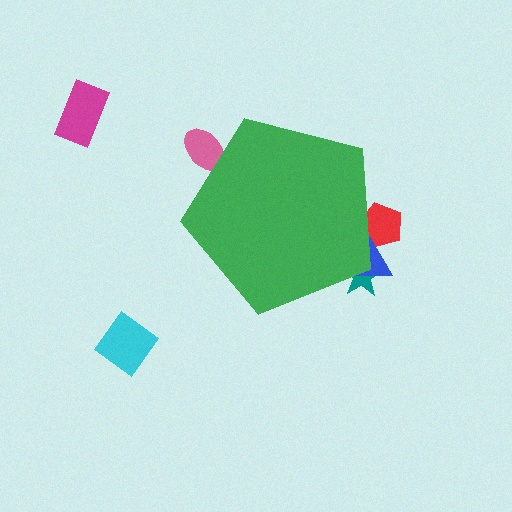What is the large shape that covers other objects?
A green pentagon.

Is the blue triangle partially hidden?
Yes, the blue triangle is partially hidden behind the green pentagon.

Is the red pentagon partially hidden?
Yes, the red pentagon is partially hidden behind the green pentagon.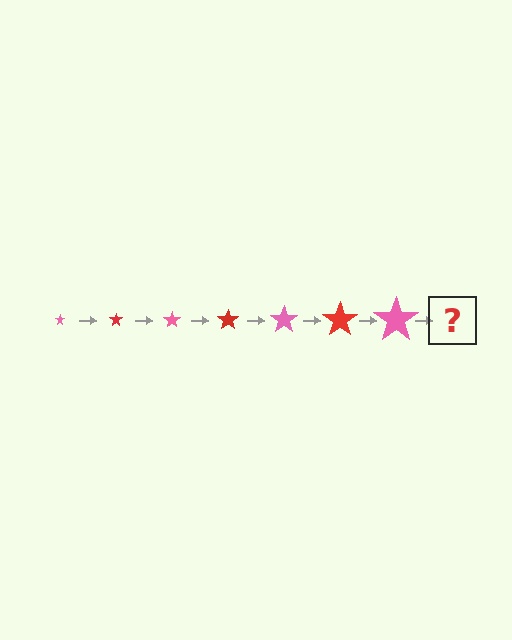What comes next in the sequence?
The next element should be a red star, larger than the previous one.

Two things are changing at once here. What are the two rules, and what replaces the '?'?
The two rules are that the star grows larger each step and the color cycles through pink and red. The '?' should be a red star, larger than the previous one.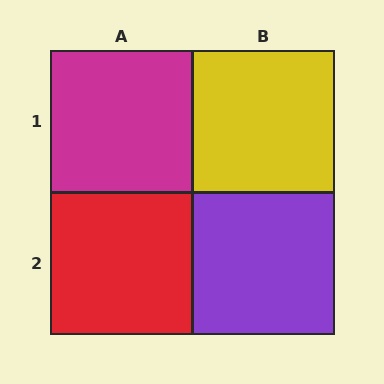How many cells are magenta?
1 cell is magenta.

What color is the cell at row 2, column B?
Purple.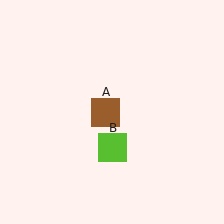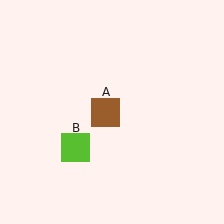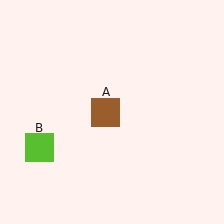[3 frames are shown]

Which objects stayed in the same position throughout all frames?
Brown square (object A) remained stationary.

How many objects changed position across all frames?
1 object changed position: lime square (object B).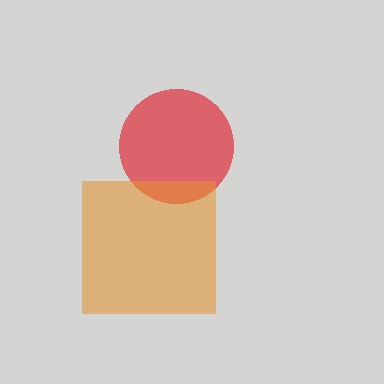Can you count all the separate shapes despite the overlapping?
Yes, there are 2 separate shapes.